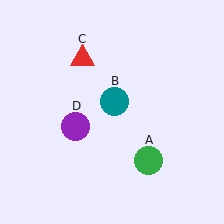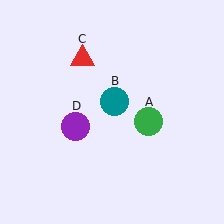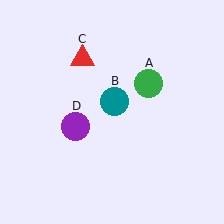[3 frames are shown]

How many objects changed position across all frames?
1 object changed position: green circle (object A).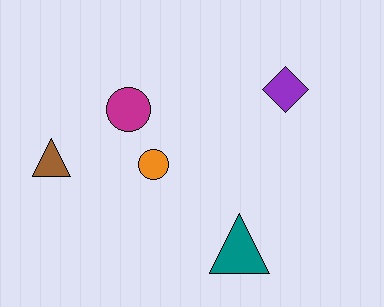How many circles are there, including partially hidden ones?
There are 2 circles.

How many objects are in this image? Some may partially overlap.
There are 5 objects.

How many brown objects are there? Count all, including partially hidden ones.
There is 1 brown object.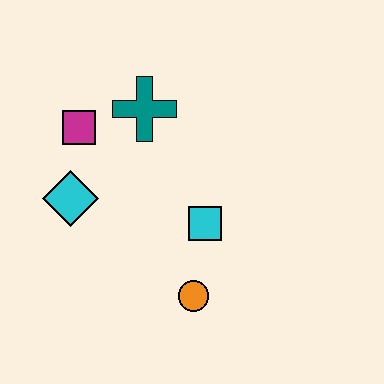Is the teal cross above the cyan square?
Yes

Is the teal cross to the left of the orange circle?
Yes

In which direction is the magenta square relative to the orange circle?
The magenta square is above the orange circle.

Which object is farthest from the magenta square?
The orange circle is farthest from the magenta square.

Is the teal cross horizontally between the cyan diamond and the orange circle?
Yes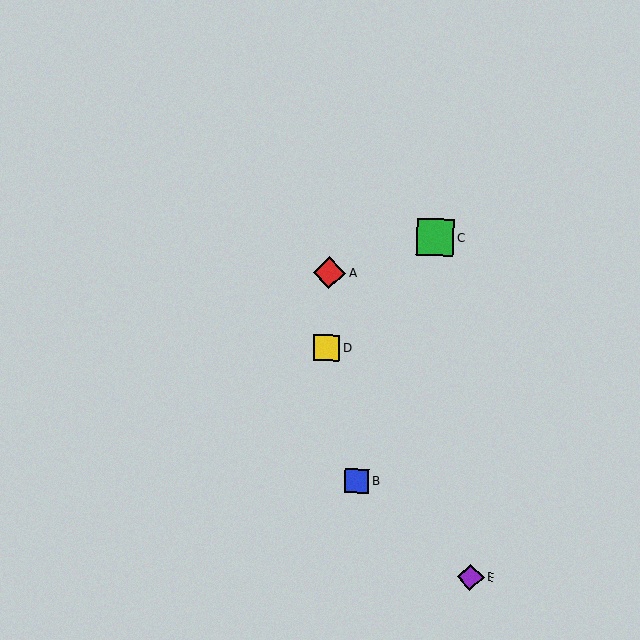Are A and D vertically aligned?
Yes, both are at x≈329.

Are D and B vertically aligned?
No, D is at x≈327 and B is at x≈357.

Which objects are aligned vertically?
Objects A, D are aligned vertically.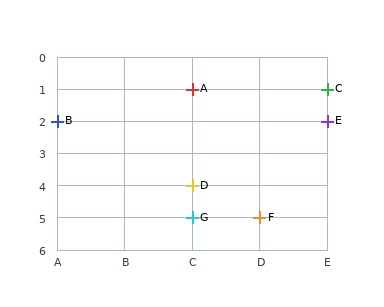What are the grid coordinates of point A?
Point A is at grid coordinates (C, 1).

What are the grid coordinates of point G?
Point G is at grid coordinates (C, 5).